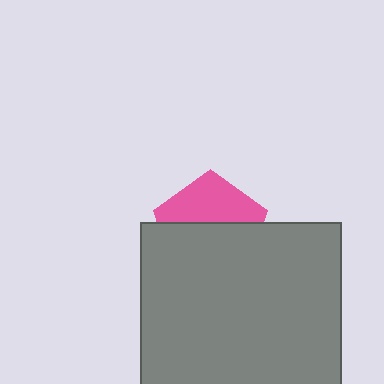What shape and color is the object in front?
The object in front is a gray rectangle.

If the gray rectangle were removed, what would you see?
You would see the complete pink pentagon.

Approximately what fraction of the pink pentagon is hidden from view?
Roughly 58% of the pink pentagon is hidden behind the gray rectangle.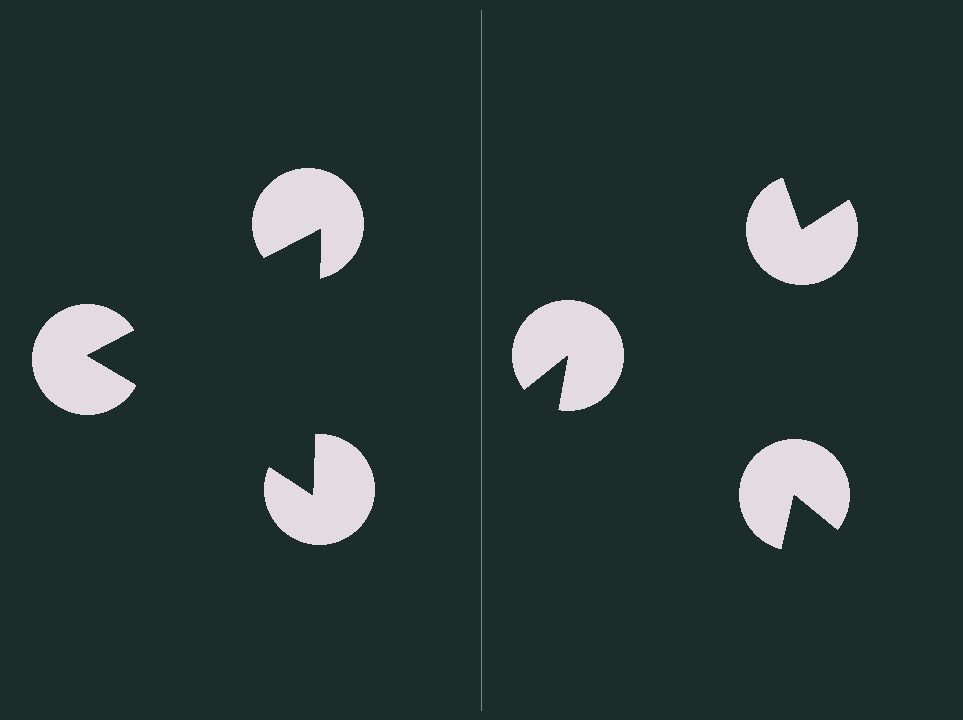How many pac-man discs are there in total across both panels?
6 — 3 on each side.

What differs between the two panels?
The pac-man discs are positioned identically on both sides; only the wedge orientations differ. On the left they align to a triangle; on the right they are misaligned.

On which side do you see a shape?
An illusory triangle appears on the left side. On the right side the wedge cuts are rotated, so no coherent shape forms.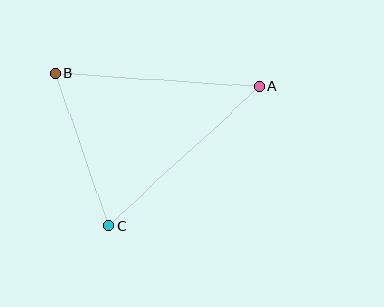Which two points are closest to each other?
Points B and C are closest to each other.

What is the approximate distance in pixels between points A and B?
The distance between A and B is approximately 205 pixels.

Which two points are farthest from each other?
Points A and C are farthest from each other.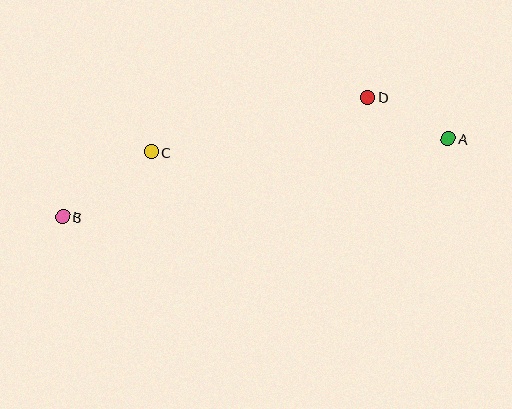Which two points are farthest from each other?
Points A and B are farthest from each other.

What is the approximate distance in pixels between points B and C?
The distance between B and C is approximately 110 pixels.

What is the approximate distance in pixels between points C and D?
The distance between C and D is approximately 223 pixels.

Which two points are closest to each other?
Points A and D are closest to each other.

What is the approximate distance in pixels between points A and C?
The distance between A and C is approximately 297 pixels.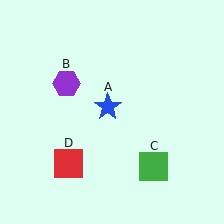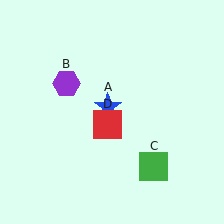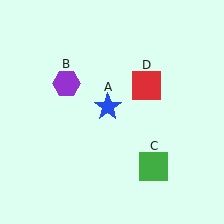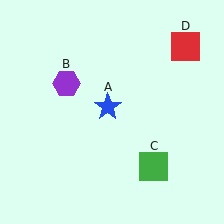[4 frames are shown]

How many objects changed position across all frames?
1 object changed position: red square (object D).